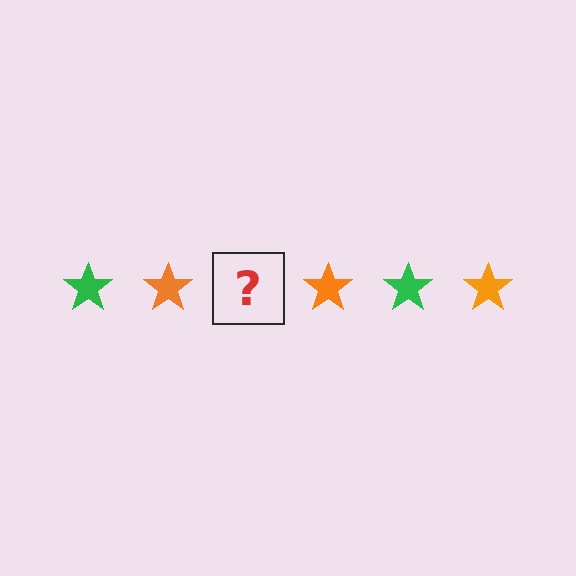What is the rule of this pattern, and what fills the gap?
The rule is that the pattern cycles through green, orange stars. The gap should be filled with a green star.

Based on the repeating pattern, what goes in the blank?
The blank should be a green star.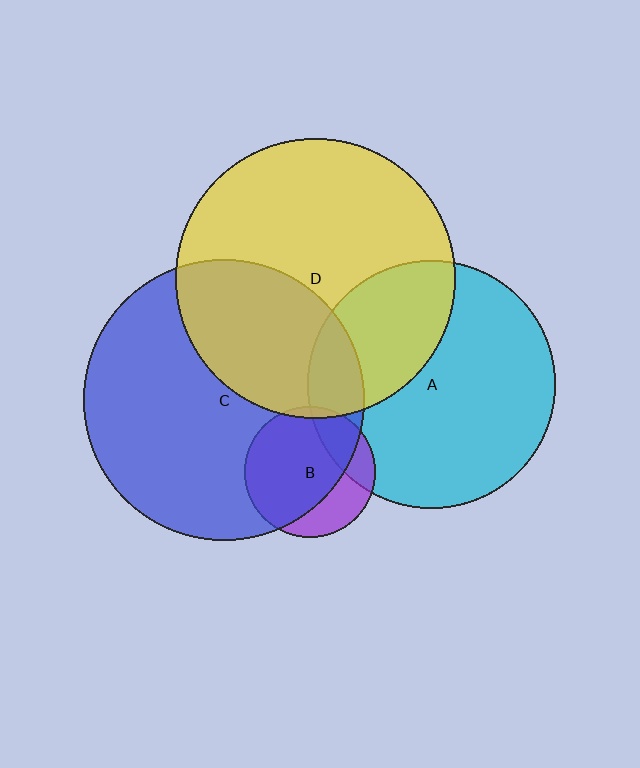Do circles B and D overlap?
Yes.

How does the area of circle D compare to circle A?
Approximately 1.3 times.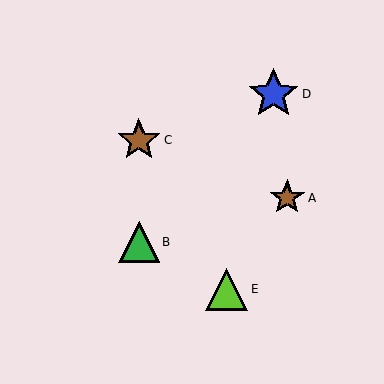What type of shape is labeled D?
Shape D is a blue star.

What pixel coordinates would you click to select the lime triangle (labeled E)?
Click at (227, 289) to select the lime triangle E.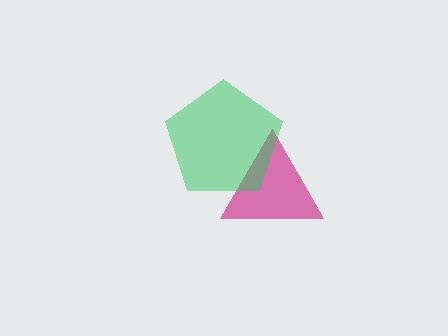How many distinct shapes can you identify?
There are 2 distinct shapes: a magenta triangle, a green pentagon.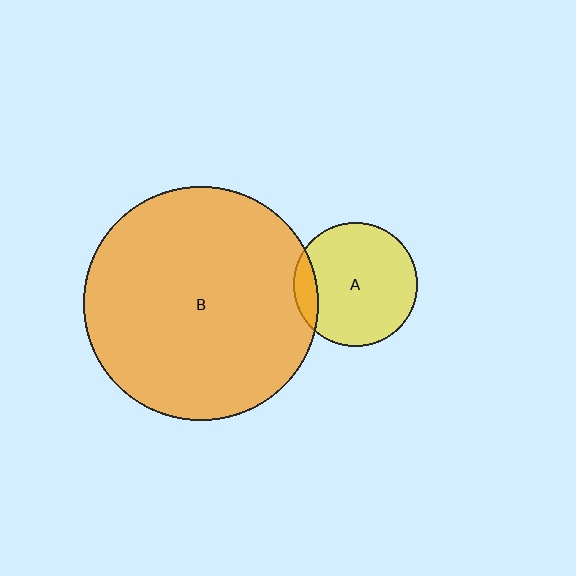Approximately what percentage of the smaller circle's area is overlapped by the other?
Approximately 10%.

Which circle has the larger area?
Circle B (orange).